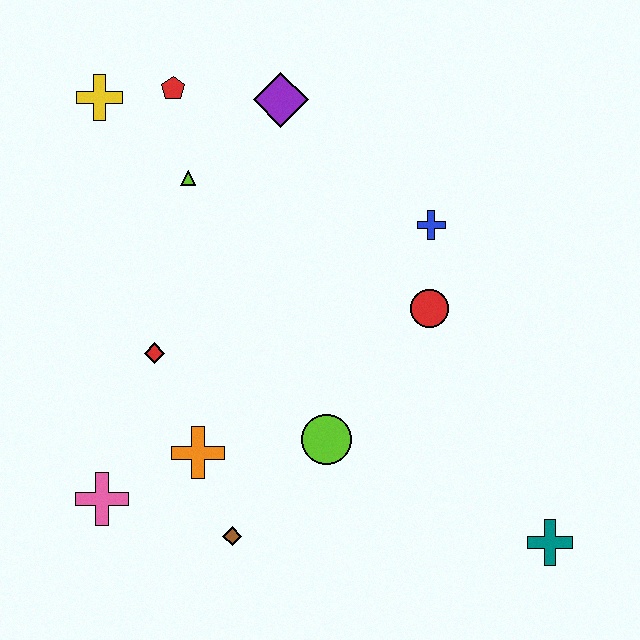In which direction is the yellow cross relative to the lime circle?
The yellow cross is above the lime circle.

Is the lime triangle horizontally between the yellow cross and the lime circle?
Yes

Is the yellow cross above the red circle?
Yes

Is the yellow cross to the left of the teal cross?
Yes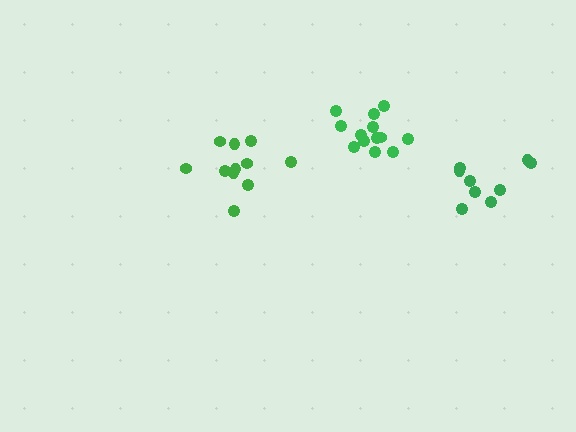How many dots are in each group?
Group 1: 11 dots, Group 2: 9 dots, Group 3: 13 dots (33 total).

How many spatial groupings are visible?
There are 3 spatial groupings.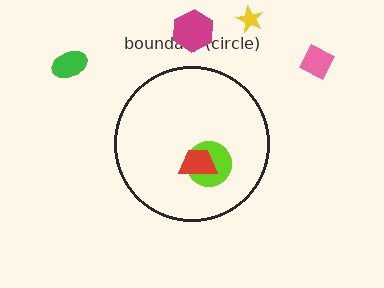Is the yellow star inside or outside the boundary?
Outside.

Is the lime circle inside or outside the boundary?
Inside.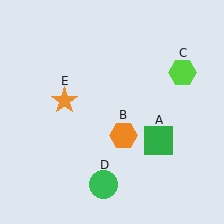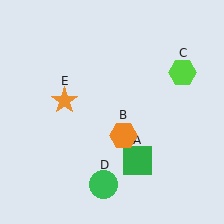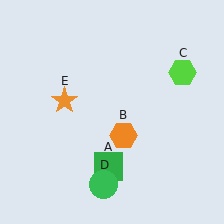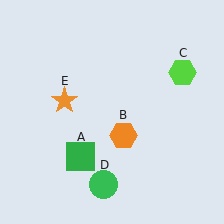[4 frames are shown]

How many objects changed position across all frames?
1 object changed position: green square (object A).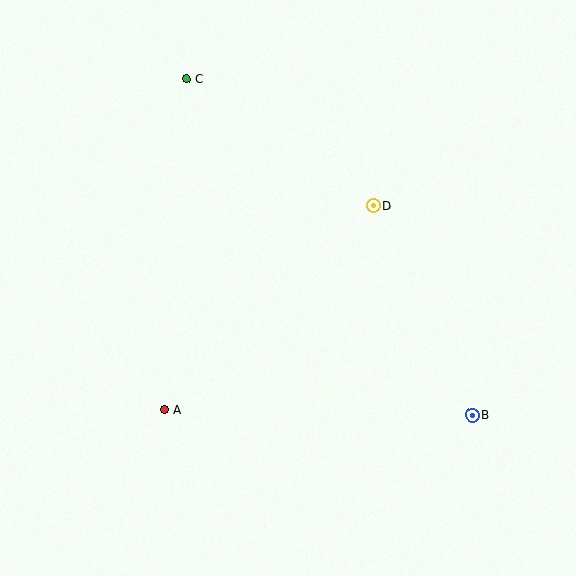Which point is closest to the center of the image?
Point D at (373, 206) is closest to the center.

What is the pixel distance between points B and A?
The distance between B and A is 308 pixels.